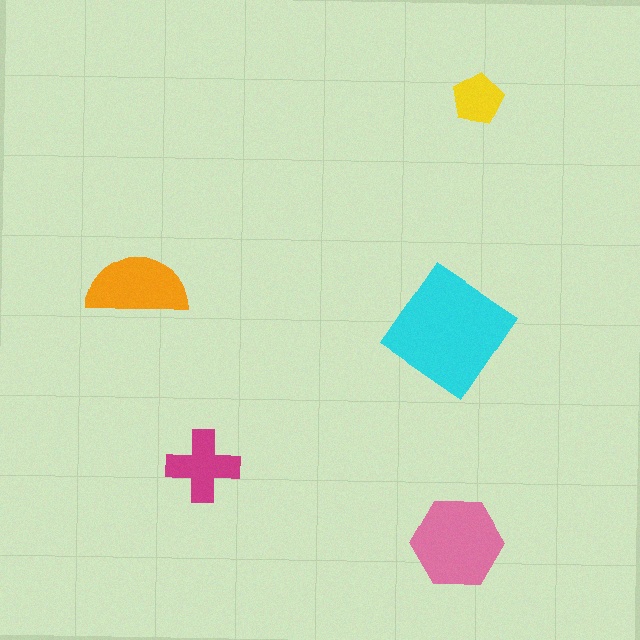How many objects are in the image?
There are 5 objects in the image.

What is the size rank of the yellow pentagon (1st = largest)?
5th.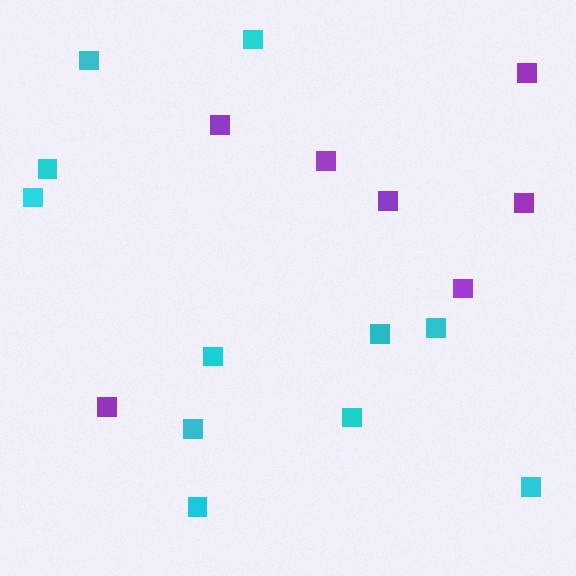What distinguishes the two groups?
There are 2 groups: one group of cyan squares (11) and one group of purple squares (7).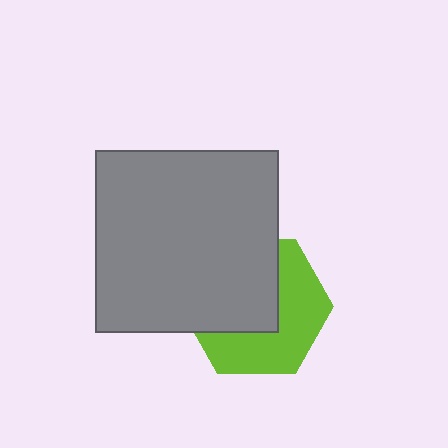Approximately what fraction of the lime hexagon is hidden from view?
Roughly 51% of the lime hexagon is hidden behind the gray rectangle.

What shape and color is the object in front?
The object in front is a gray rectangle.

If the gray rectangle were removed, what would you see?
You would see the complete lime hexagon.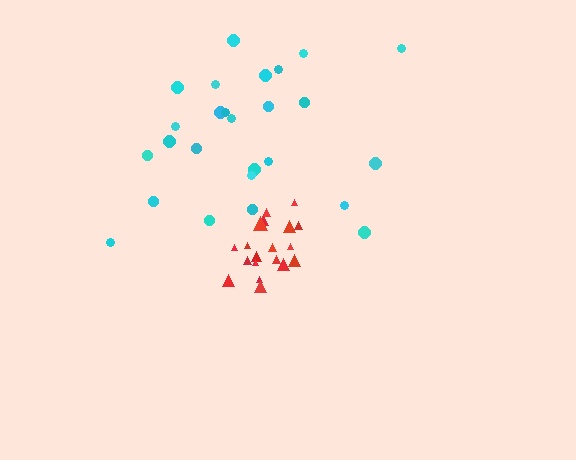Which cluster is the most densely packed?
Red.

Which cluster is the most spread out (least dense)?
Cyan.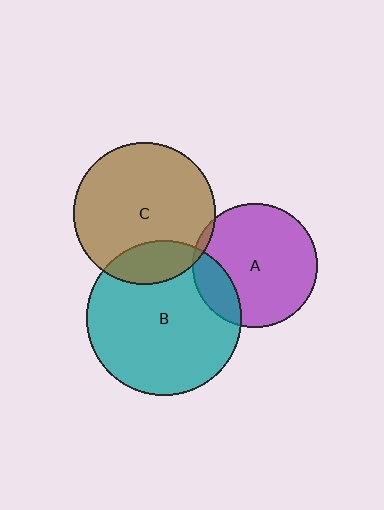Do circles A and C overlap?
Yes.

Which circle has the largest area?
Circle B (teal).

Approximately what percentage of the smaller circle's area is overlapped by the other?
Approximately 5%.